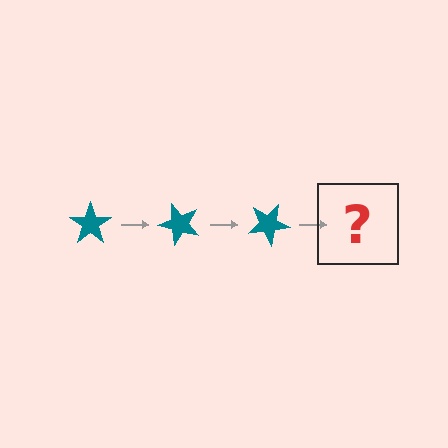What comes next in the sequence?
The next element should be a teal star rotated 150 degrees.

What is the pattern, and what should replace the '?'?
The pattern is that the star rotates 50 degrees each step. The '?' should be a teal star rotated 150 degrees.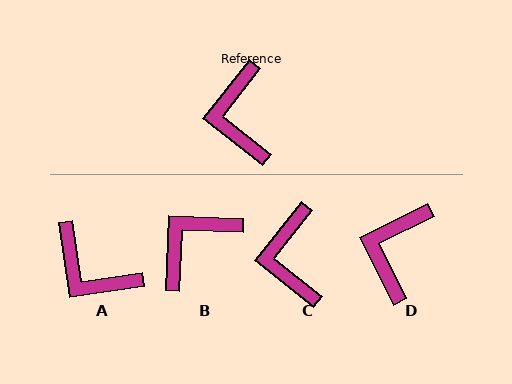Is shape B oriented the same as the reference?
No, it is off by about 54 degrees.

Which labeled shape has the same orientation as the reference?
C.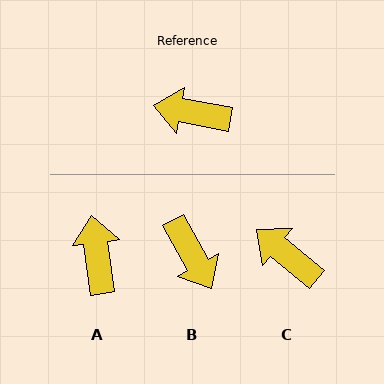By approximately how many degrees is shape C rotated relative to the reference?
Approximately 29 degrees clockwise.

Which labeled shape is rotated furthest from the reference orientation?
B, about 129 degrees away.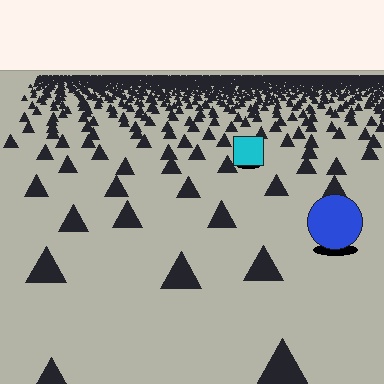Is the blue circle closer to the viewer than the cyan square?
Yes. The blue circle is closer — you can tell from the texture gradient: the ground texture is coarser near it.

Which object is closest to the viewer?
The blue circle is closest. The texture marks near it are larger and more spread out.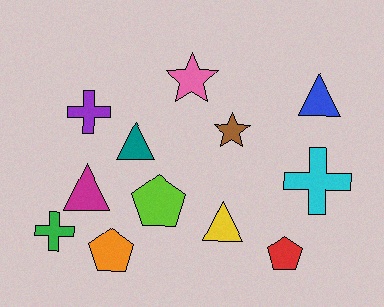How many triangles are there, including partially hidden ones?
There are 4 triangles.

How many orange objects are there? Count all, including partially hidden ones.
There is 1 orange object.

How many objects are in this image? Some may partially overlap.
There are 12 objects.